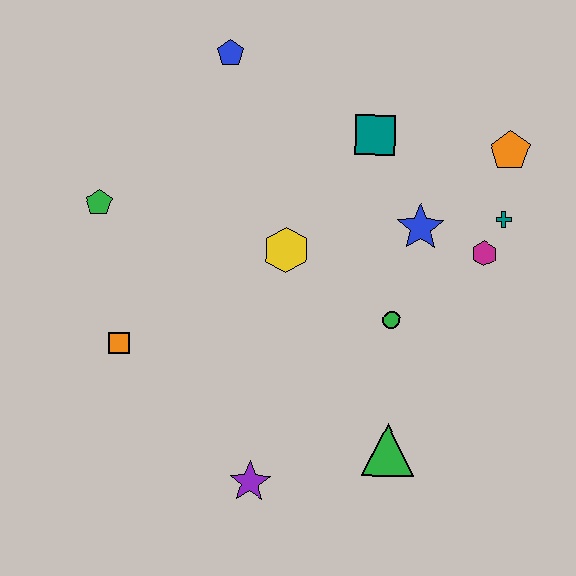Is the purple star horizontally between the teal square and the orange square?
Yes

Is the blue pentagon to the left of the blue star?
Yes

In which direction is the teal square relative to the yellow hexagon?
The teal square is above the yellow hexagon.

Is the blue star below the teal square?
Yes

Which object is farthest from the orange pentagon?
The orange square is farthest from the orange pentagon.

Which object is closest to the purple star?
The green triangle is closest to the purple star.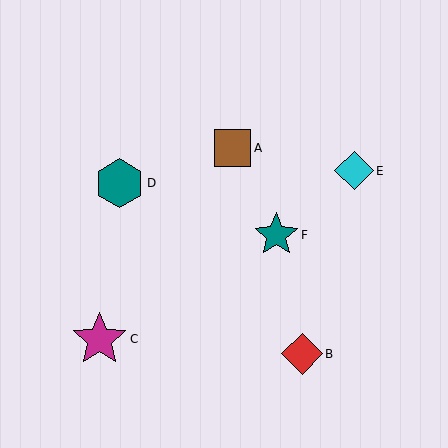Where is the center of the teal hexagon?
The center of the teal hexagon is at (119, 183).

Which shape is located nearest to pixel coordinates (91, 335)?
The magenta star (labeled C) at (100, 339) is nearest to that location.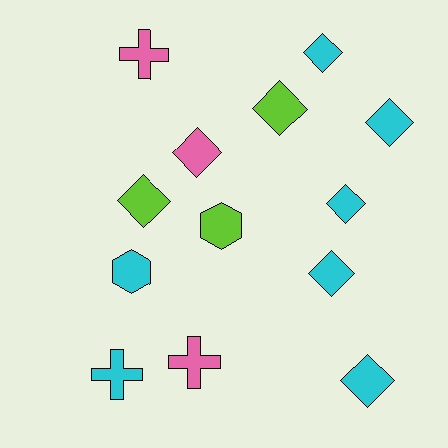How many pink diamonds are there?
There is 1 pink diamond.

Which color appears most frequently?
Cyan, with 7 objects.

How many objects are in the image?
There are 13 objects.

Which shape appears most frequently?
Diamond, with 8 objects.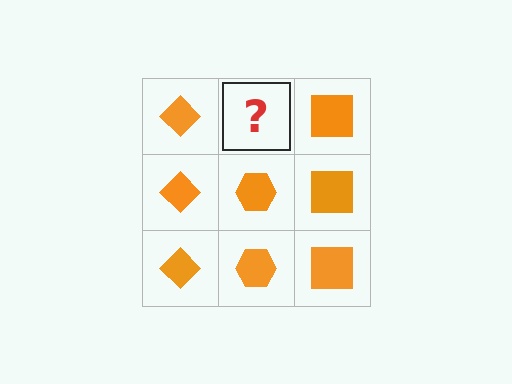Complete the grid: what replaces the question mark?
The question mark should be replaced with an orange hexagon.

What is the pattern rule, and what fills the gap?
The rule is that each column has a consistent shape. The gap should be filled with an orange hexagon.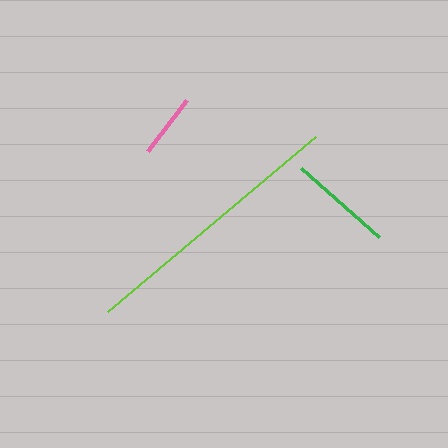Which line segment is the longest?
The lime line is the longest at approximately 272 pixels.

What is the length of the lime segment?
The lime segment is approximately 272 pixels long.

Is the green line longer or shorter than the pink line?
The green line is longer than the pink line.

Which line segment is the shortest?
The pink line is the shortest at approximately 64 pixels.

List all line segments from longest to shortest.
From longest to shortest: lime, green, pink.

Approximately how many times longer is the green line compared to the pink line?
The green line is approximately 1.6 times the length of the pink line.